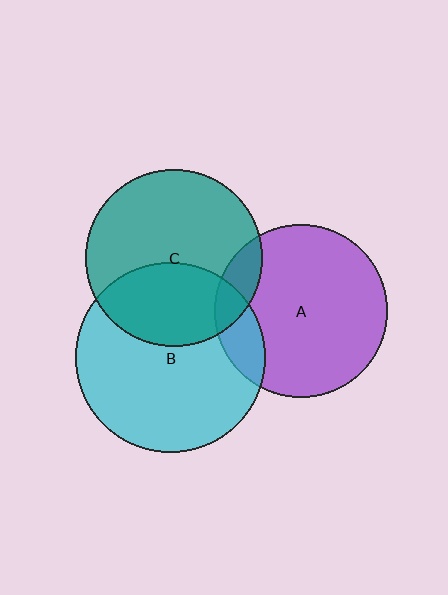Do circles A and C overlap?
Yes.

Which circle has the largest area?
Circle B (cyan).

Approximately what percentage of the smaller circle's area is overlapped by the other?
Approximately 10%.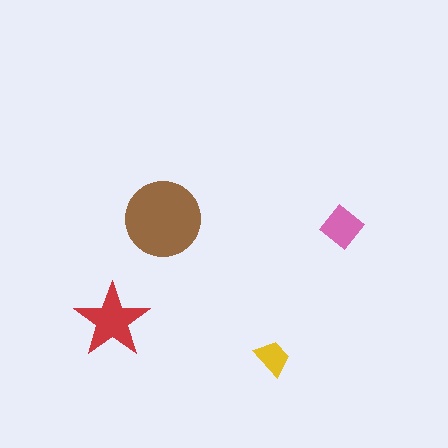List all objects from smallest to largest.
The yellow trapezoid, the pink diamond, the red star, the brown circle.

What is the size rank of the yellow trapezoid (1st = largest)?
4th.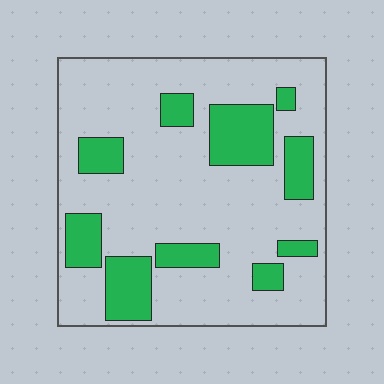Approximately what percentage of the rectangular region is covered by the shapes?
Approximately 25%.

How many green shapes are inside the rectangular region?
10.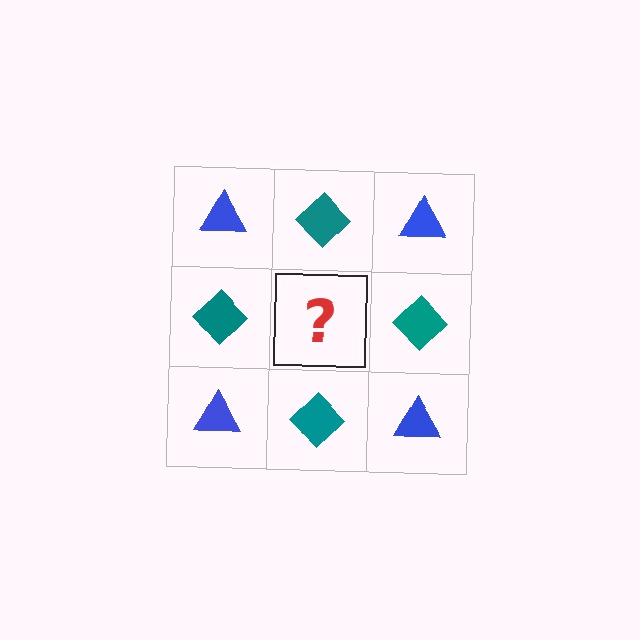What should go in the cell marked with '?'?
The missing cell should contain a blue triangle.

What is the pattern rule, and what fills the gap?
The rule is that it alternates blue triangle and teal diamond in a checkerboard pattern. The gap should be filled with a blue triangle.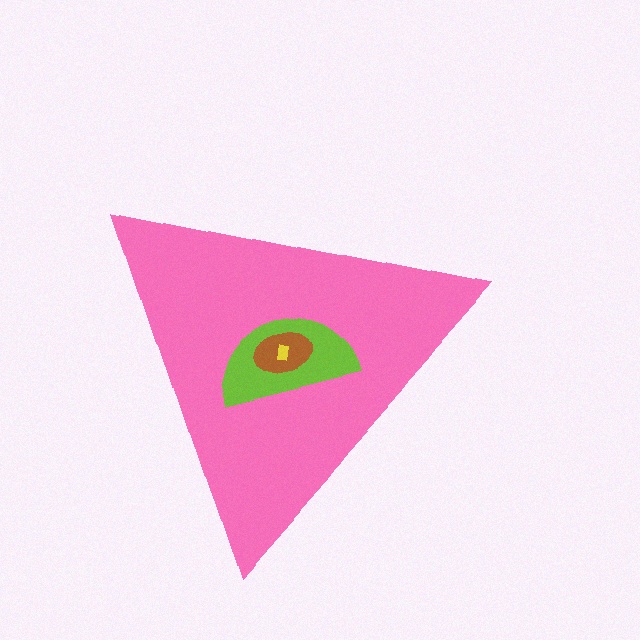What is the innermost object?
The yellow rectangle.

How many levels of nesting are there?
4.